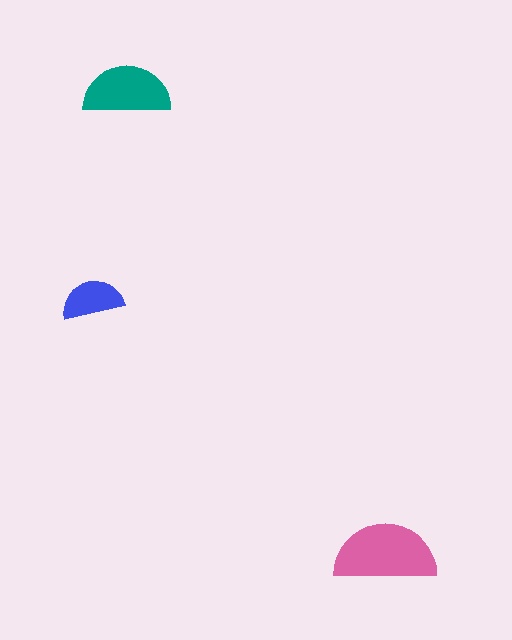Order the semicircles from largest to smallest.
the pink one, the teal one, the blue one.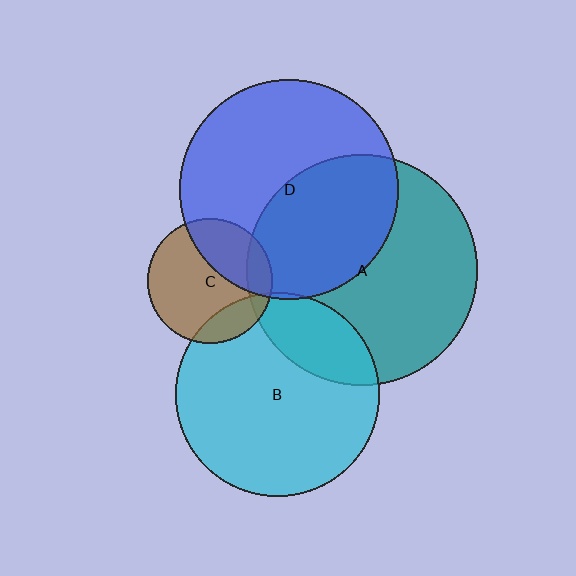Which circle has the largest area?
Circle A (teal).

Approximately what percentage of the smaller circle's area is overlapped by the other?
Approximately 35%.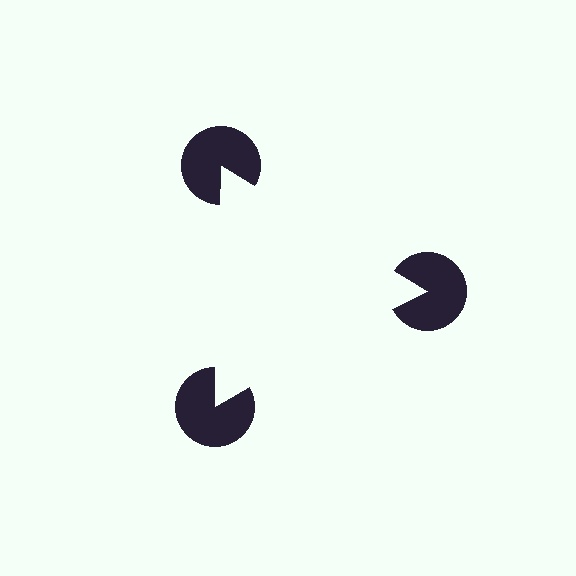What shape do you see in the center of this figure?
An illusory triangle — its edges are inferred from the aligned wedge cuts in the pac-man discs, not physically drawn.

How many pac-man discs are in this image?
There are 3 — one at each vertex of the illusory triangle.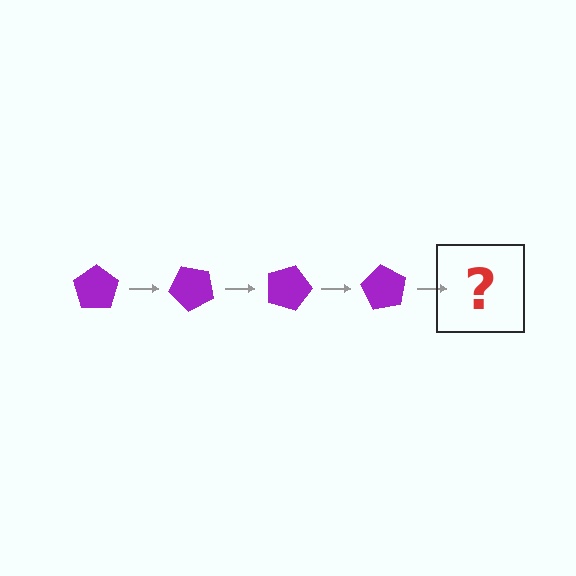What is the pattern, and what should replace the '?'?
The pattern is that the pentagon rotates 45 degrees each step. The '?' should be a purple pentagon rotated 180 degrees.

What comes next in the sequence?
The next element should be a purple pentagon rotated 180 degrees.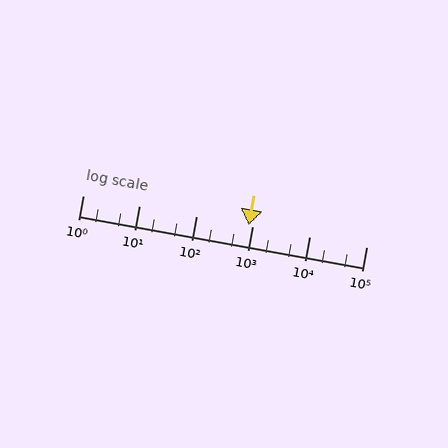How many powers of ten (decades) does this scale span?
The scale spans 5 decades, from 1 to 100000.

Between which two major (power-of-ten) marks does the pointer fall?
The pointer is between 100 and 1000.